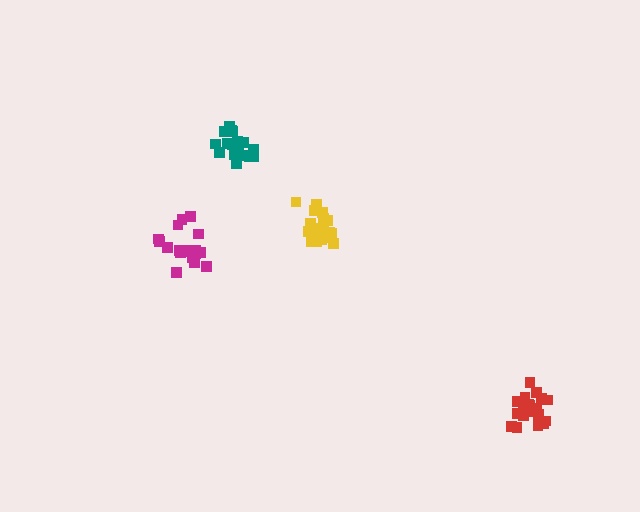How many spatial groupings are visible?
There are 4 spatial groupings.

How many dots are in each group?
Group 1: 20 dots, Group 2: 21 dots, Group 3: 19 dots, Group 4: 21 dots (81 total).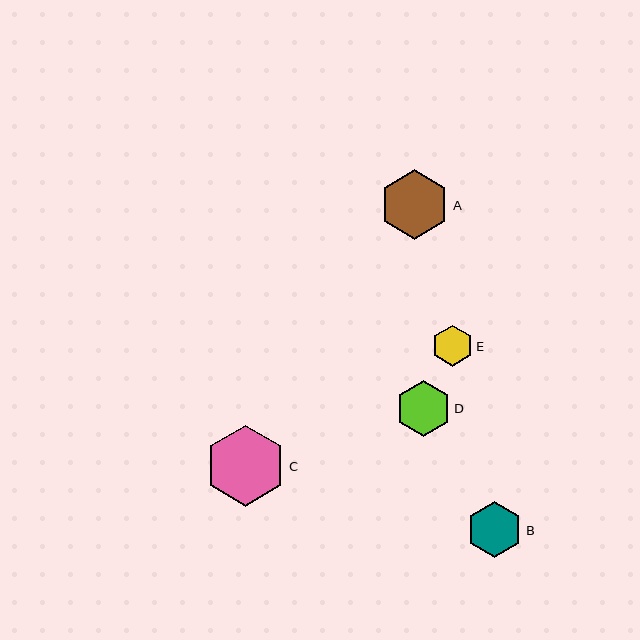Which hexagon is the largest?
Hexagon C is the largest with a size of approximately 81 pixels.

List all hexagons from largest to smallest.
From largest to smallest: C, A, D, B, E.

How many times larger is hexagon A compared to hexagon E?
Hexagon A is approximately 1.7 times the size of hexagon E.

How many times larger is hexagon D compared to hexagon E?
Hexagon D is approximately 1.4 times the size of hexagon E.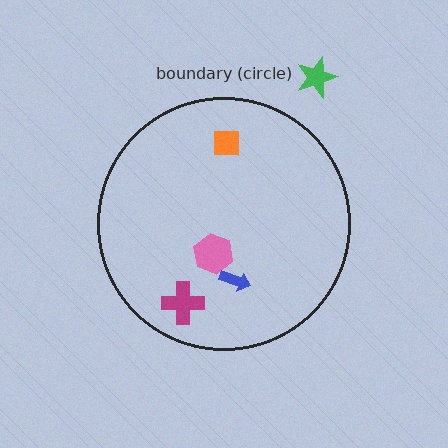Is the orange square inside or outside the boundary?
Inside.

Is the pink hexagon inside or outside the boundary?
Inside.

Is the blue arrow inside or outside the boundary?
Inside.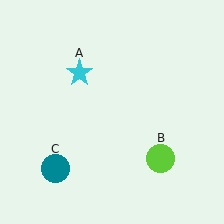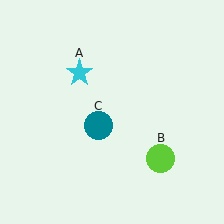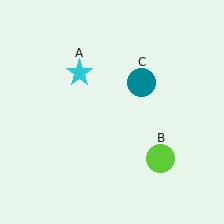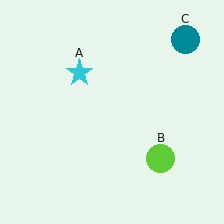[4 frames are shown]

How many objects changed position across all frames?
1 object changed position: teal circle (object C).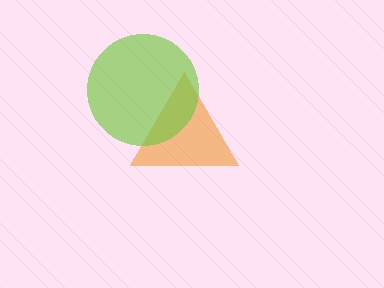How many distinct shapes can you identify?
There are 2 distinct shapes: an orange triangle, a lime circle.